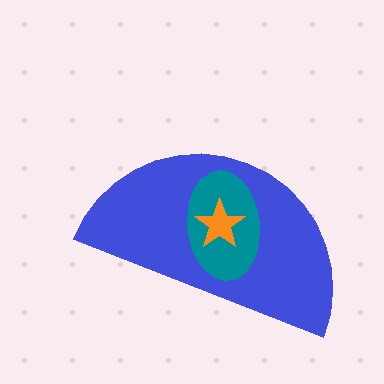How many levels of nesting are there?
3.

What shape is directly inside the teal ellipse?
The orange star.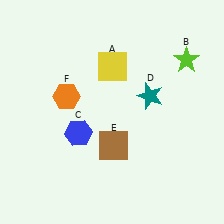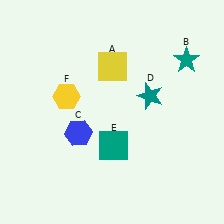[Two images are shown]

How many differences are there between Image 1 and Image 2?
There are 3 differences between the two images.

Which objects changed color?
B changed from lime to teal. E changed from brown to teal. F changed from orange to yellow.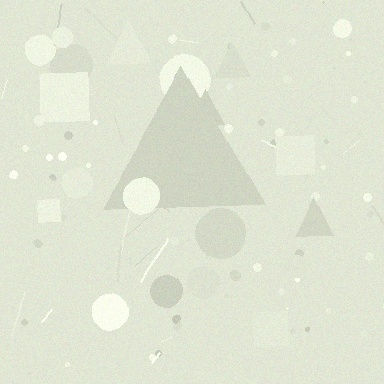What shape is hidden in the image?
A triangle is hidden in the image.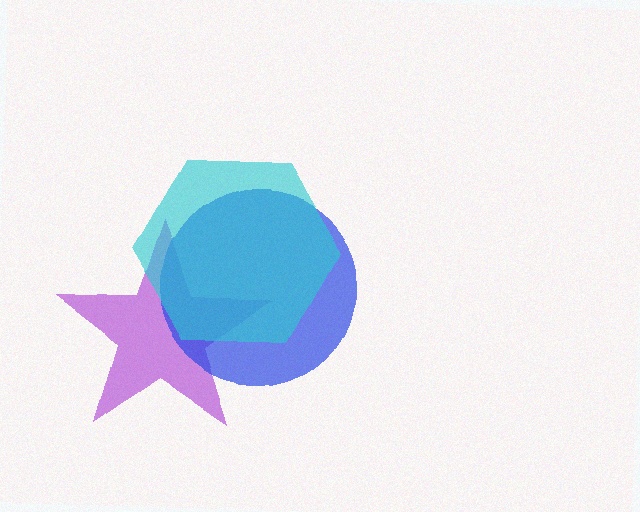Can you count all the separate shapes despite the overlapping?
Yes, there are 3 separate shapes.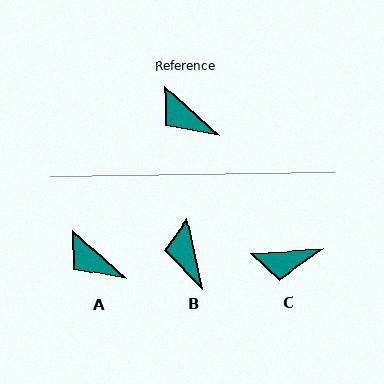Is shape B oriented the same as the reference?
No, it is off by about 36 degrees.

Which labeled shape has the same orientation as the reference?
A.